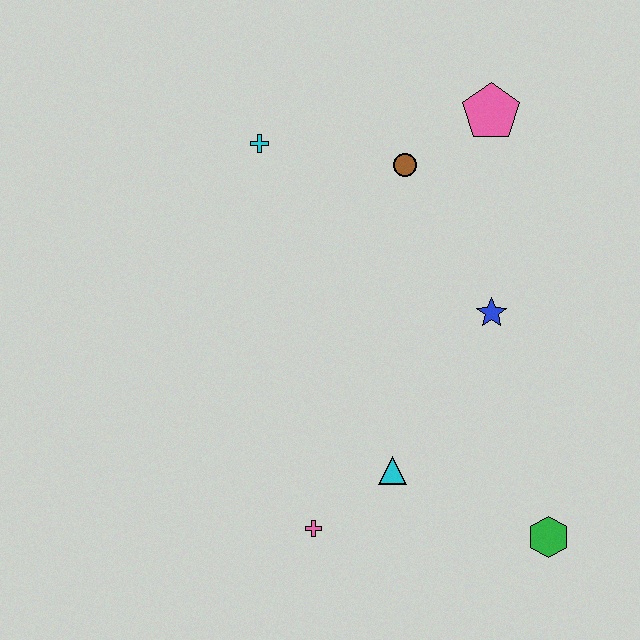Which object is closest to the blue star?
The brown circle is closest to the blue star.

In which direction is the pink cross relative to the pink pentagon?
The pink cross is below the pink pentagon.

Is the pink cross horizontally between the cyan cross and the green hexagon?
Yes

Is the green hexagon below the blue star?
Yes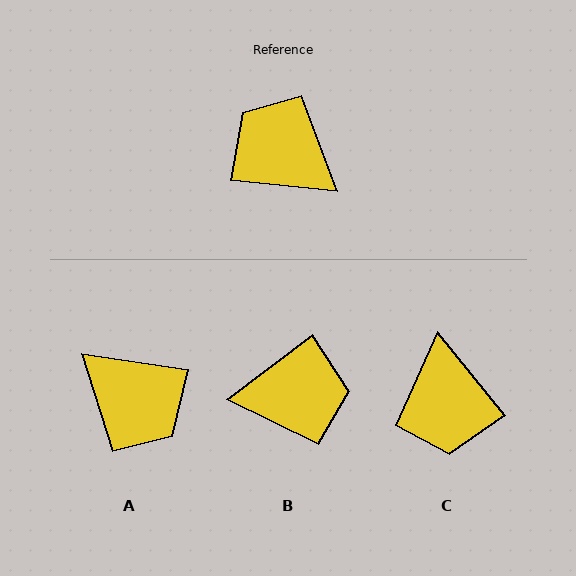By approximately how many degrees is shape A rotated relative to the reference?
Approximately 177 degrees counter-clockwise.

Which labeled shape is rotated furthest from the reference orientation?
A, about 177 degrees away.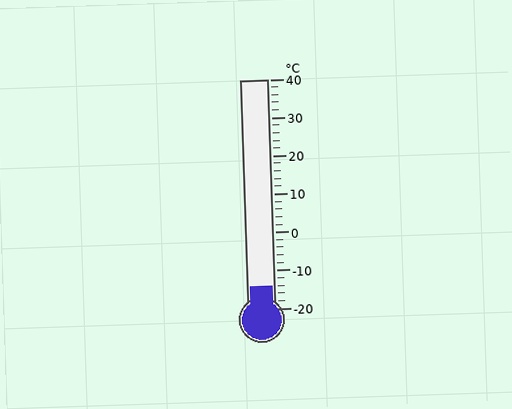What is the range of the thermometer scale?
The thermometer scale ranges from -20°C to 40°C.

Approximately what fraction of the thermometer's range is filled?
The thermometer is filled to approximately 10% of its range.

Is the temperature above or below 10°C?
The temperature is below 10°C.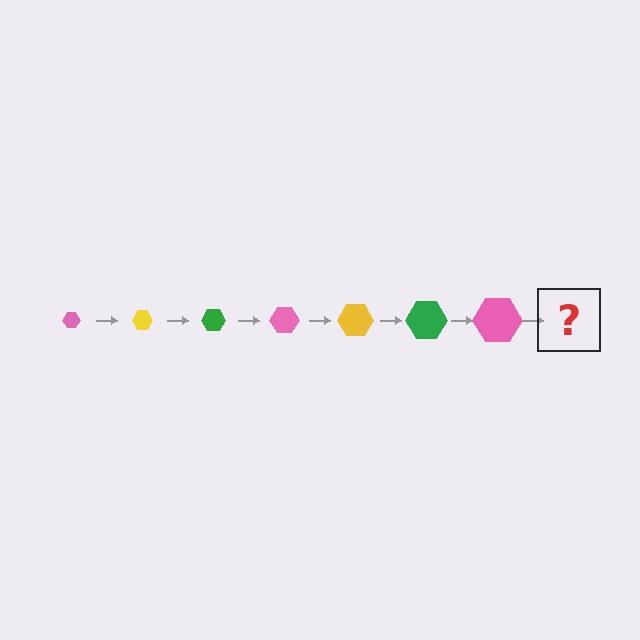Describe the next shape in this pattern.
It should be a yellow hexagon, larger than the previous one.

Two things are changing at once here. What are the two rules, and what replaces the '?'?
The two rules are that the hexagon grows larger each step and the color cycles through pink, yellow, and green. The '?' should be a yellow hexagon, larger than the previous one.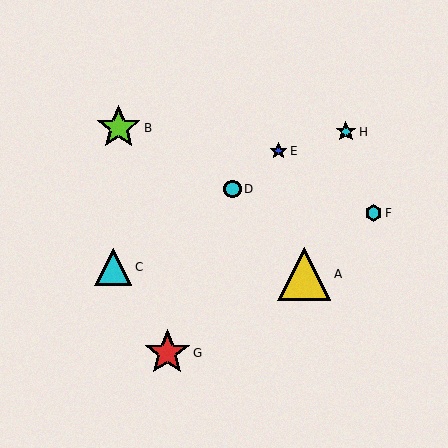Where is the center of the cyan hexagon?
The center of the cyan hexagon is at (374, 213).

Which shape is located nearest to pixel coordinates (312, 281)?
The yellow triangle (labeled A) at (304, 274) is nearest to that location.